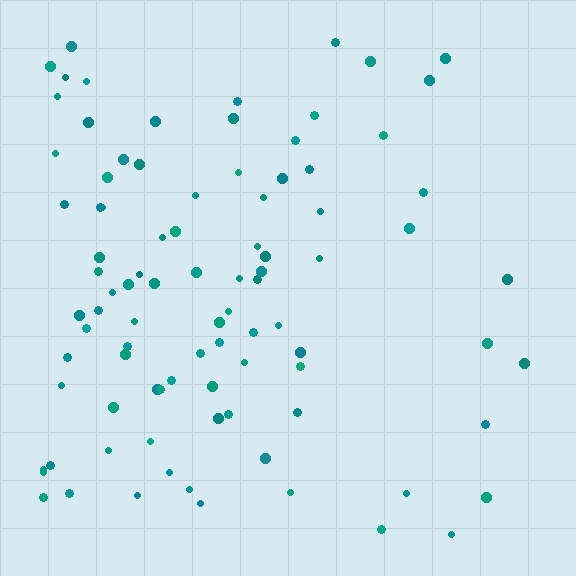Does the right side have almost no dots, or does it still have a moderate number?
Still a moderate number, just noticeably fewer than the left.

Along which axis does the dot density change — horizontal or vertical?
Horizontal.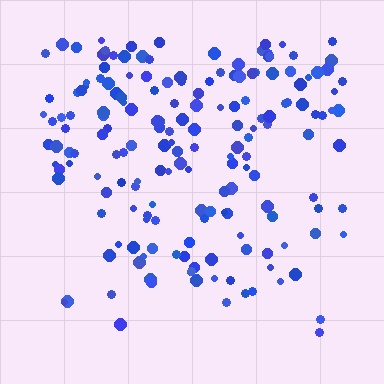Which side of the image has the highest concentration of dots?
The top.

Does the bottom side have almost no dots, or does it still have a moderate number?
Still a moderate number, just noticeably fewer than the top.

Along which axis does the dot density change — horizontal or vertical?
Vertical.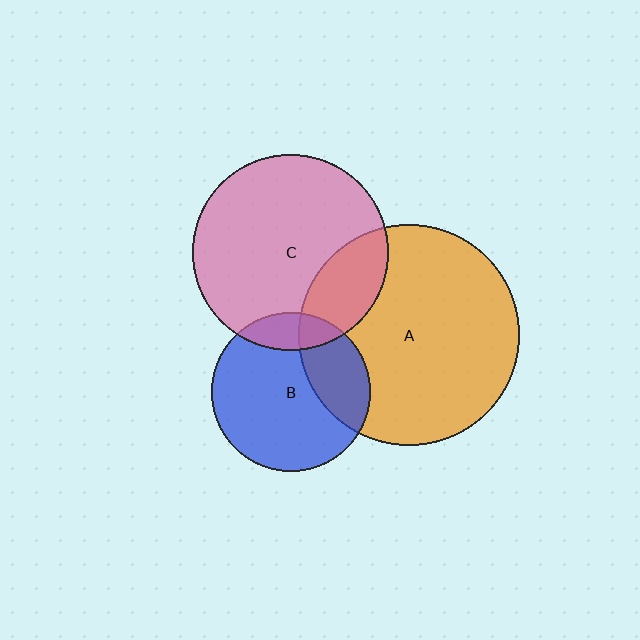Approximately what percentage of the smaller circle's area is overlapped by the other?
Approximately 15%.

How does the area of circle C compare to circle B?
Approximately 1.5 times.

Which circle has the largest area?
Circle A (orange).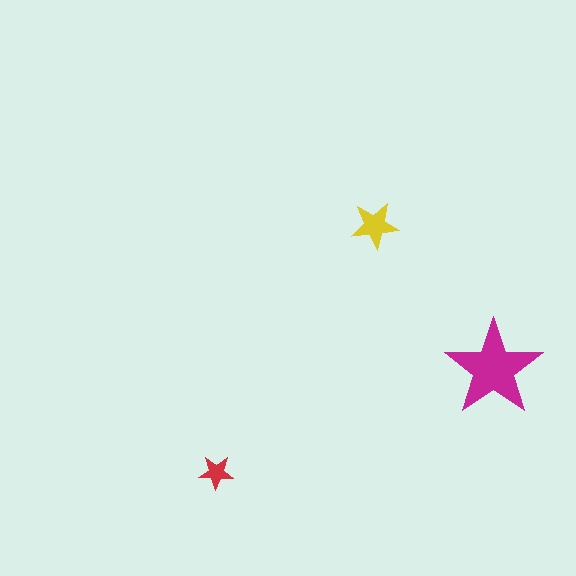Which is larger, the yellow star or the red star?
The yellow one.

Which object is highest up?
The yellow star is topmost.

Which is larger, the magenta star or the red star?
The magenta one.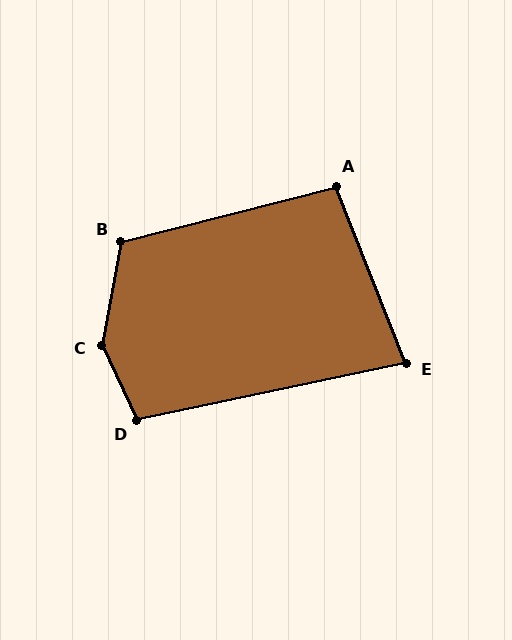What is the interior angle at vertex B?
Approximately 115 degrees (obtuse).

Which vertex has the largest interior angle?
C, at approximately 145 degrees.